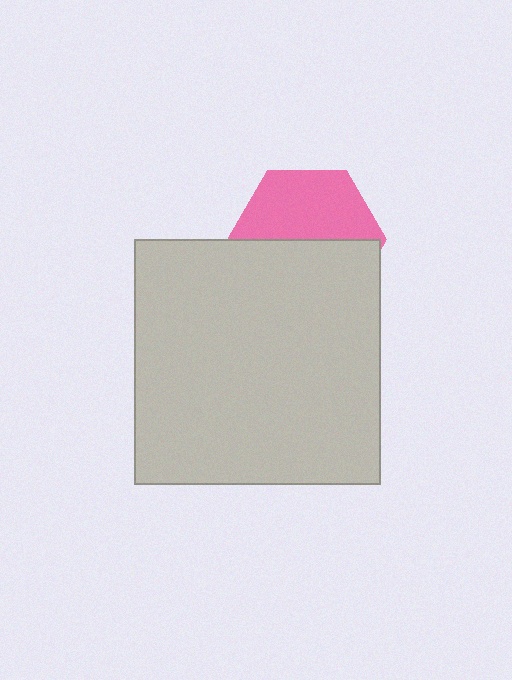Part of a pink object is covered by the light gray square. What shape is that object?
It is a hexagon.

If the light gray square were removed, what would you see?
You would see the complete pink hexagon.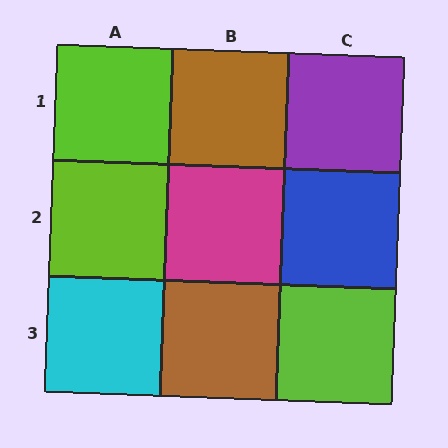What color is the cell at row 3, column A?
Cyan.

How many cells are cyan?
1 cell is cyan.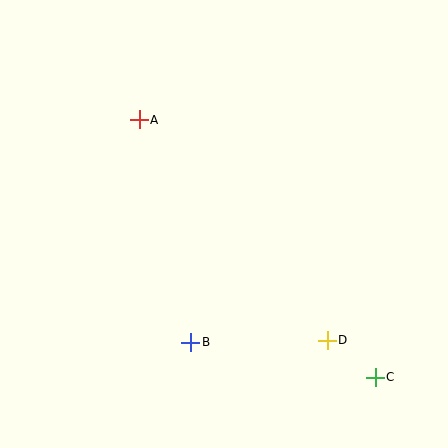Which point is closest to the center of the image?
Point B at (191, 342) is closest to the center.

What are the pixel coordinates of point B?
Point B is at (191, 342).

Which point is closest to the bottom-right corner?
Point C is closest to the bottom-right corner.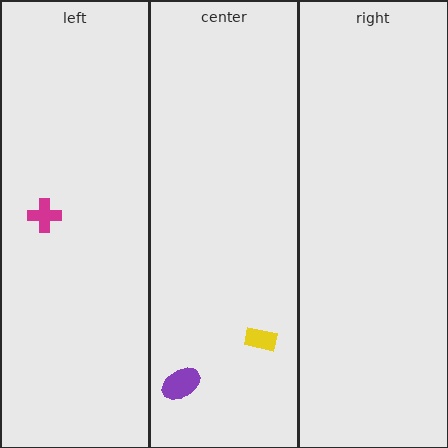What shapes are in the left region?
The magenta cross.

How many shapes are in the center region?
2.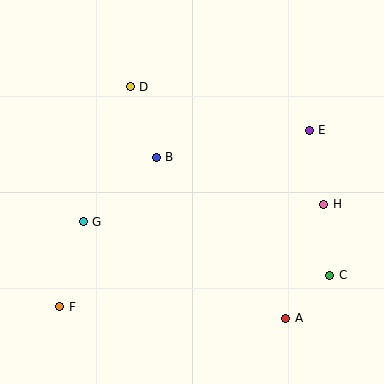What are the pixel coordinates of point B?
Point B is at (156, 157).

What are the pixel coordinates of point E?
Point E is at (309, 130).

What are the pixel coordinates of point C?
Point C is at (330, 275).